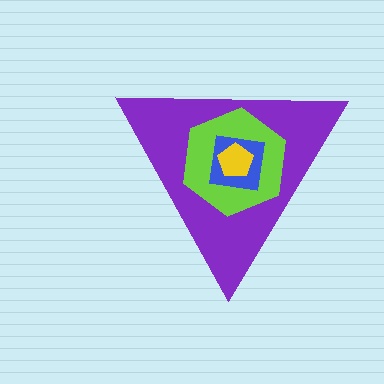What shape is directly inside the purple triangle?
The lime hexagon.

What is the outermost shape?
The purple triangle.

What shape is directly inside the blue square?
The yellow pentagon.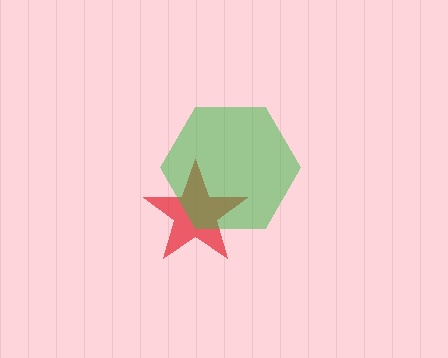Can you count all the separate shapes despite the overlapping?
Yes, there are 2 separate shapes.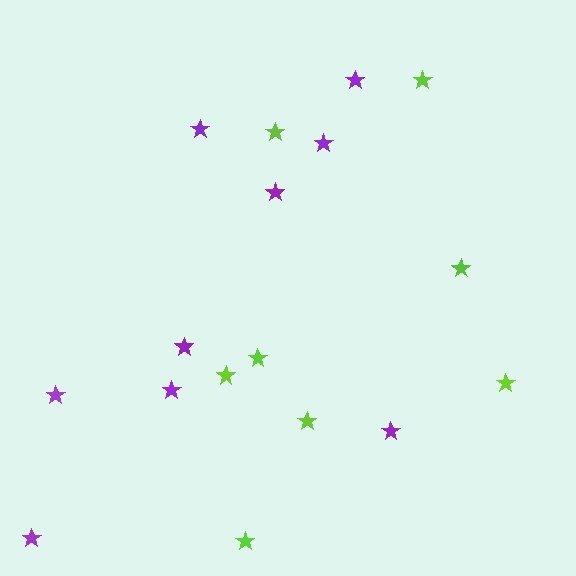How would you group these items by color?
There are 2 groups: one group of lime stars (8) and one group of purple stars (9).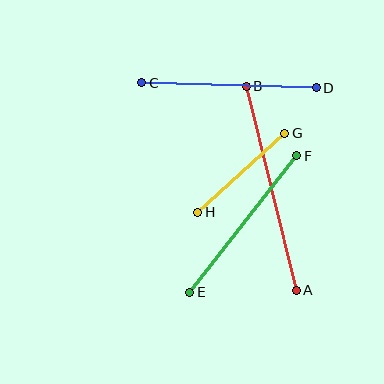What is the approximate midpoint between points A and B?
The midpoint is at approximately (271, 188) pixels.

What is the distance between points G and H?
The distance is approximately 118 pixels.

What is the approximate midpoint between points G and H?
The midpoint is at approximately (241, 173) pixels.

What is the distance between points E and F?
The distance is approximately 173 pixels.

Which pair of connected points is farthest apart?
Points A and B are farthest apart.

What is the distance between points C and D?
The distance is approximately 175 pixels.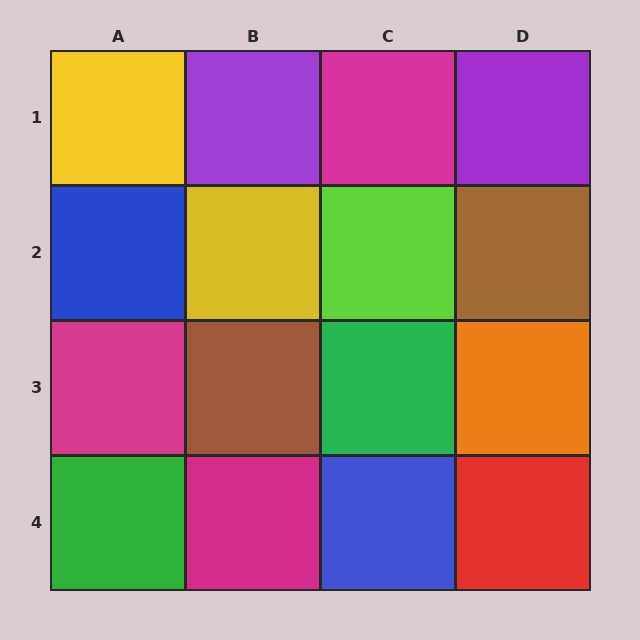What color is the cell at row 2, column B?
Yellow.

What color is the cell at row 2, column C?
Lime.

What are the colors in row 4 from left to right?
Green, magenta, blue, red.